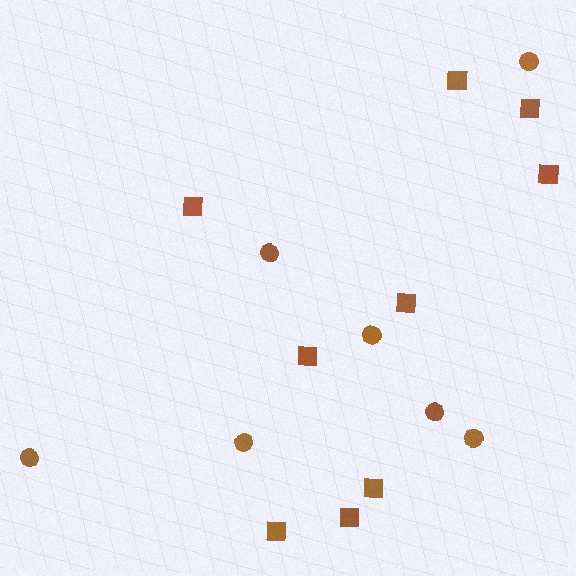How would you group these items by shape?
There are 2 groups: one group of circles (7) and one group of squares (9).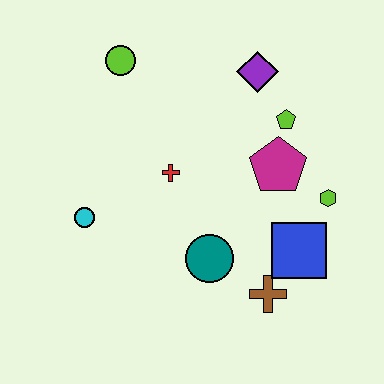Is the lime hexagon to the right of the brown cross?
Yes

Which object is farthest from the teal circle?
The lime circle is farthest from the teal circle.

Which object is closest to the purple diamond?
The lime pentagon is closest to the purple diamond.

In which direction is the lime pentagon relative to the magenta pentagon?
The lime pentagon is above the magenta pentagon.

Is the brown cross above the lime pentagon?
No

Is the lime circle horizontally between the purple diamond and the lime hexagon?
No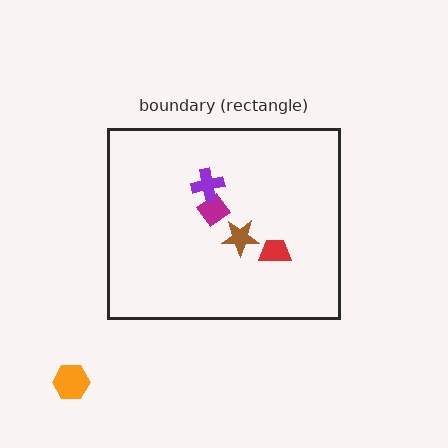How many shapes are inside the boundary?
4 inside, 1 outside.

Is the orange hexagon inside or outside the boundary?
Outside.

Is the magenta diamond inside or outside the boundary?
Inside.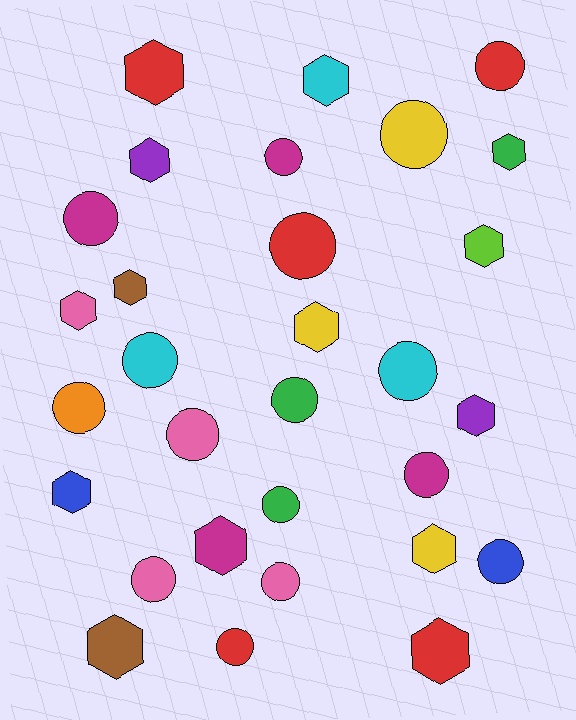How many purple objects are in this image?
There are 2 purple objects.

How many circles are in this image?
There are 16 circles.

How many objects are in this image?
There are 30 objects.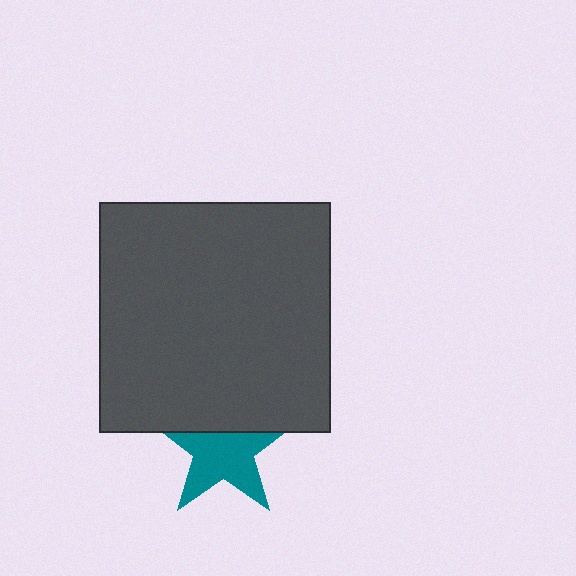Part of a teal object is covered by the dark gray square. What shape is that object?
It is a star.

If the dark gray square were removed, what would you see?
You would see the complete teal star.